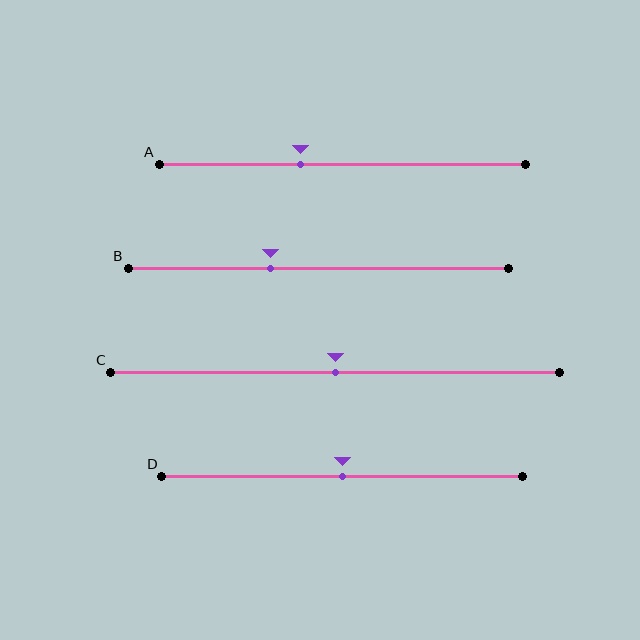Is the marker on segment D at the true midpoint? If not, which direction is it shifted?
Yes, the marker on segment D is at the true midpoint.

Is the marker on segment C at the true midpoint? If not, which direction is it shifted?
Yes, the marker on segment C is at the true midpoint.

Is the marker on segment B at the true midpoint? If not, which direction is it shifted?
No, the marker on segment B is shifted to the left by about 13% of the segment length.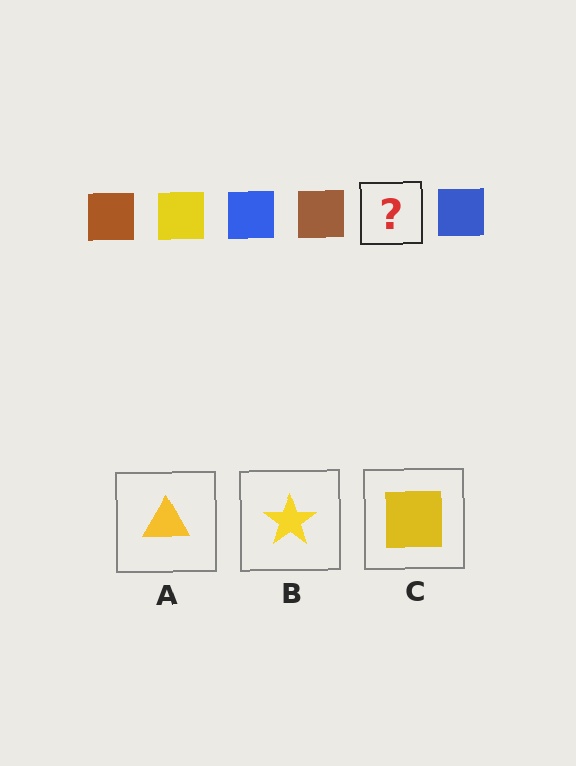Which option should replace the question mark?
Option C.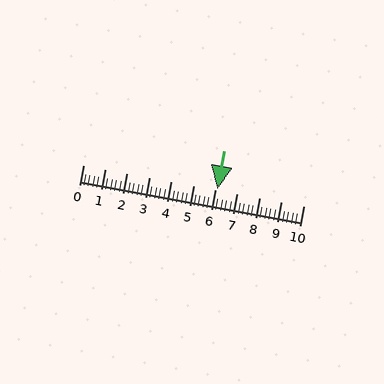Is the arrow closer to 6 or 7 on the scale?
The arrow is closer to 6.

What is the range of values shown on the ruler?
The ruler shows values from 0 to 10.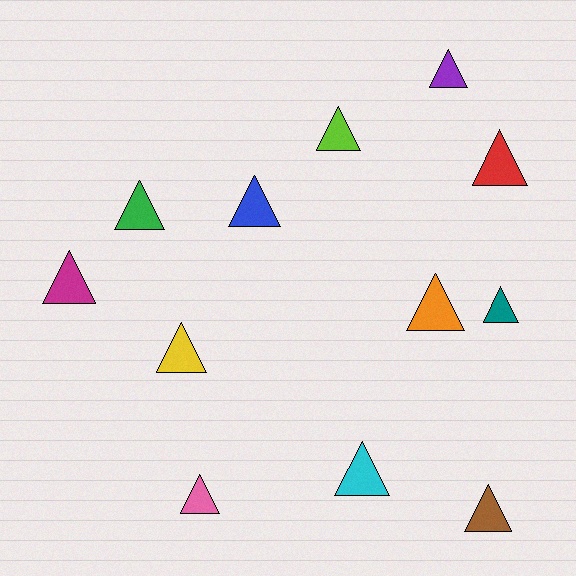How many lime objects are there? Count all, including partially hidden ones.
There is 1 lime object.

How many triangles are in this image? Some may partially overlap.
There are 12 triangles.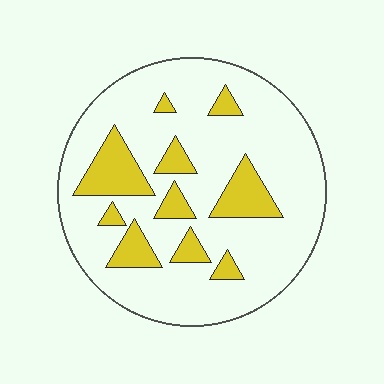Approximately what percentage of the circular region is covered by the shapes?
Approximately 20%.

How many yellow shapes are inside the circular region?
10.